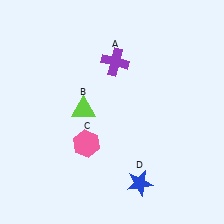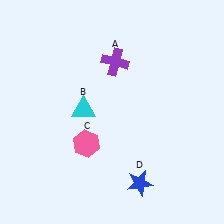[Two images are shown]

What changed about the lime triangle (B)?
In Image 1, B is lime. In Image 2, it changed to cyan.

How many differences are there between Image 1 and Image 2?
There is 1 difference between the two images.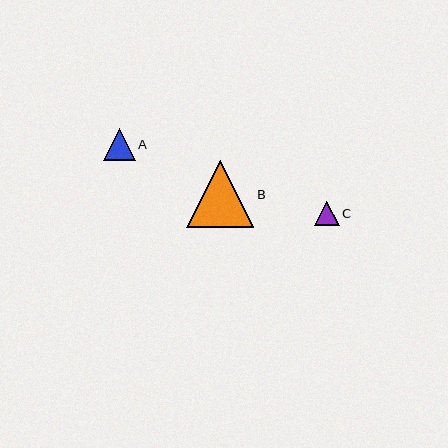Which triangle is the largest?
Triangle B is the largest with a size of approximately 67 pixels.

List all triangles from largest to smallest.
From largest to smallest: B, A, C.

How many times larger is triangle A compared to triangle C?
Triangle A is approximately 1.3 times the size of triangle C.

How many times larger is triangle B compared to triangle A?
Triangle B is approximately 2.1 times the size of triangle A.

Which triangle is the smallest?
Triangle C is the smallest with a size of approximately 25 pixels.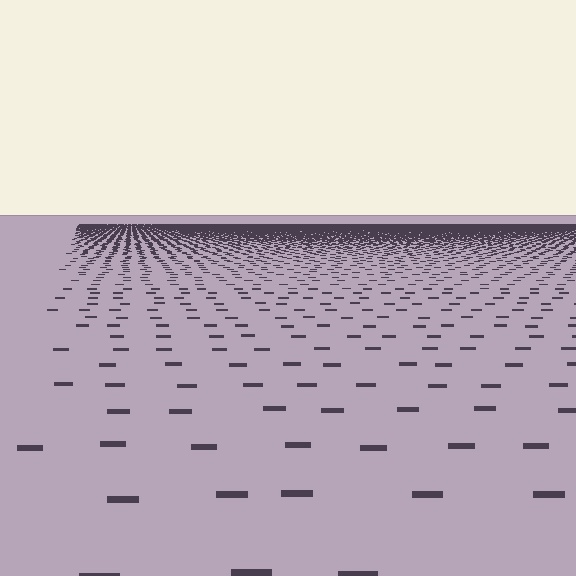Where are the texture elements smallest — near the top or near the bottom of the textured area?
Near the top.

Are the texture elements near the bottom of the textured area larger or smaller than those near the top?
Larger. Near the bottom, elements are closer to the viewer and appear at a bigger on-screen size.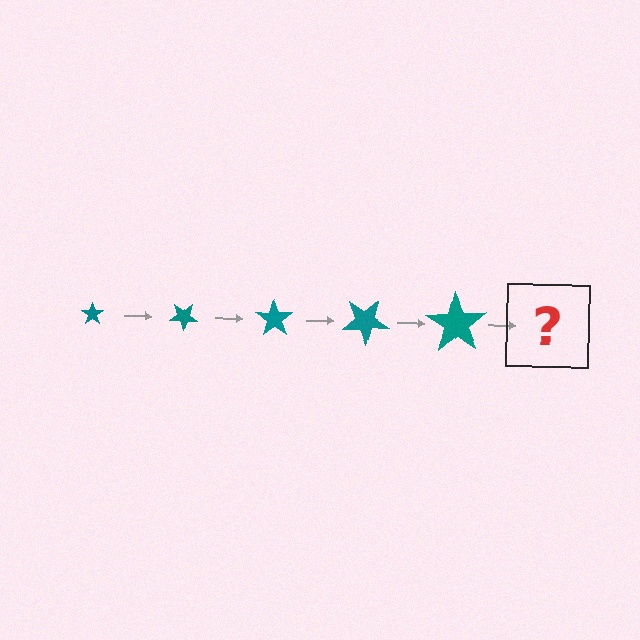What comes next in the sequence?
The next element should be a star, larger than the previous one and rotated 175 degrees from the start.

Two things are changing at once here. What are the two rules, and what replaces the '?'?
The two rules are that the star grows larger each step and it rotates 35 degrees each step. The '?' should be a star, larger than the previous one and rotated 175 degrees from the start.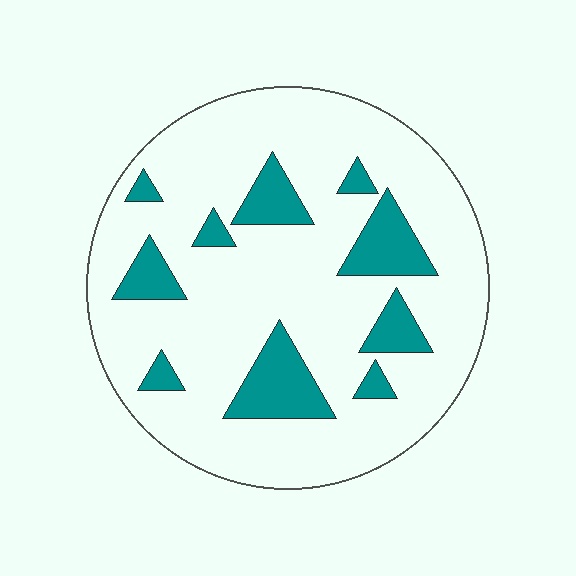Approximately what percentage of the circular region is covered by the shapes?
Approximately 20%.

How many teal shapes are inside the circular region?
10.